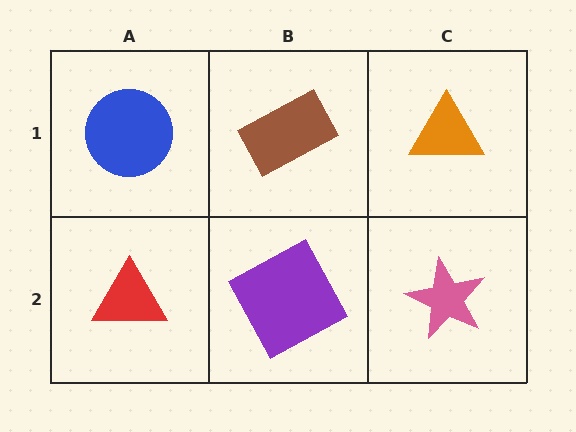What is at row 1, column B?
A brown rectangle.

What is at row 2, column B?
A purple square.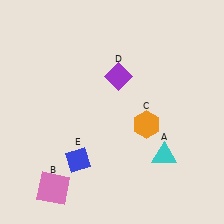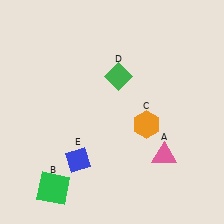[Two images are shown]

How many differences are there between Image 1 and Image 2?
There are 3 differences between the two images.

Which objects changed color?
A changed from cyan to pink. B changed from pink to green. D changed from purple to green.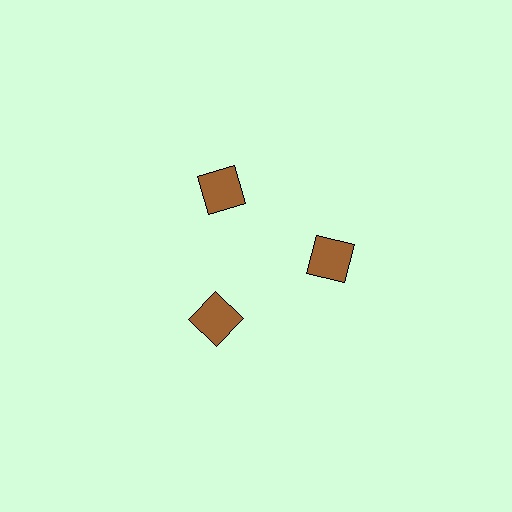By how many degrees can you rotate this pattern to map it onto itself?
The pattern maps onto itself every 120 degrees of rotation.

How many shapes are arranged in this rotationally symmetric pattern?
There are 3 shapes, arranged in 3 groups of 1.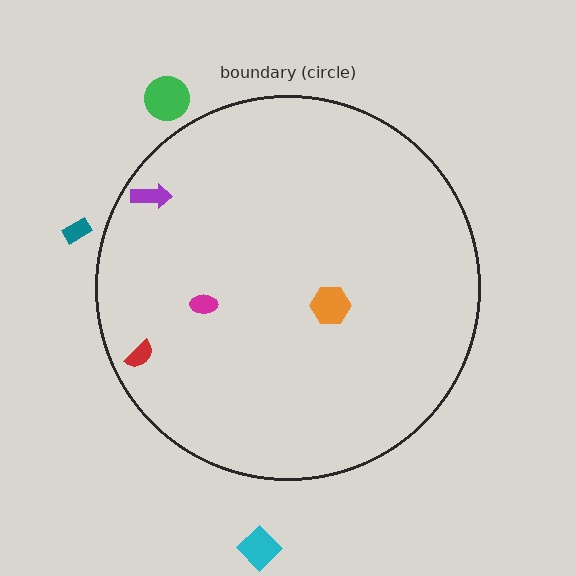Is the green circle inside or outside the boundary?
Outside.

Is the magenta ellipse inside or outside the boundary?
Inside.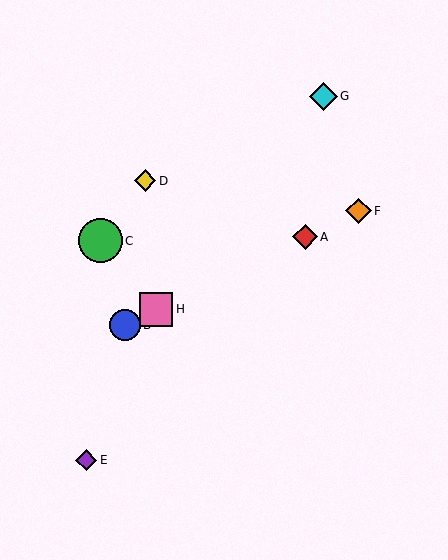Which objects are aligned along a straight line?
Objects A, B, F, H are aligned along a straight line.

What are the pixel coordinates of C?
Object C is at (100, 241).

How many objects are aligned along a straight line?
4 objects (A, B, F, H) are aligned along a straight line.